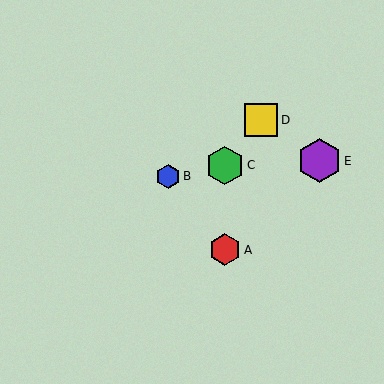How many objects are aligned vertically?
2 objects (A, C) are aligned vertically.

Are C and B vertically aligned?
No, C is at x≈225 and B is at x≈168.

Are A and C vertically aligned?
Yes, both are at x≈225.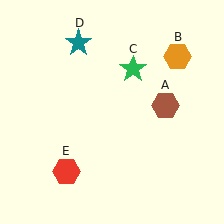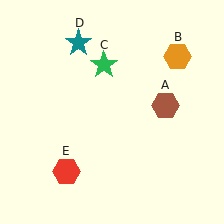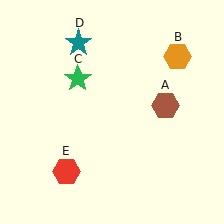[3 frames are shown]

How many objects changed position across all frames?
1 object changed position: green star (object C).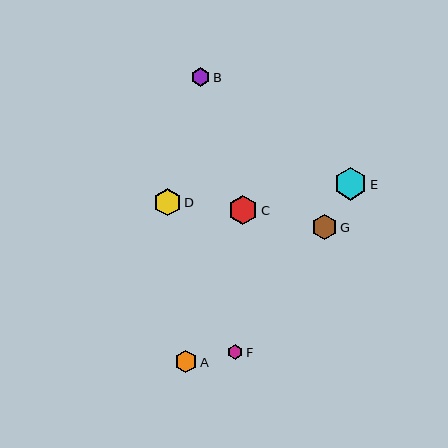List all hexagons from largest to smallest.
From largest to smallest: E, C, D, G, A, B, F.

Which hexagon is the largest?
Hexagon E is the largest with a size of approximately 32 pixels.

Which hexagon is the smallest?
Hexagon F is the smallest with a size of approximately 15 pixels.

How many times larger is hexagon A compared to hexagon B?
Hexagon A is approximately 1.2 times the size of hexagon B.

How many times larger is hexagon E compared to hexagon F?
Hexagon E is approximately 2.1 times the size of hexagon F.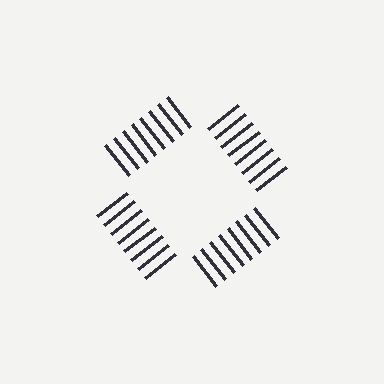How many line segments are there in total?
32 — 8 along each of the 4 edges.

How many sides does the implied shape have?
4 sides — the line-ends trace a square.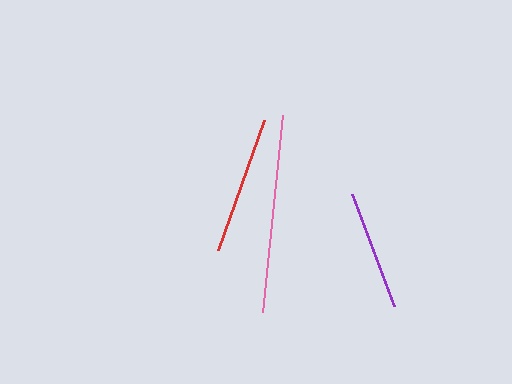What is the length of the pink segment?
The pink segment is approximately 198 pixels long.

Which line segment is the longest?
The pink line is the longest at approximately 198 pixels.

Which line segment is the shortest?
The purple line is the shortest at approximately 120 pixels.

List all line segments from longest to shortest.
From longest to shortest: pink, red, purple.